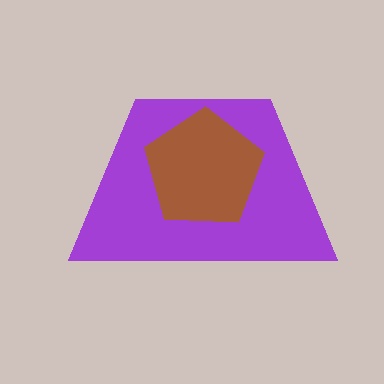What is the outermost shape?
The purple trapezoid.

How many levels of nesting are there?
2.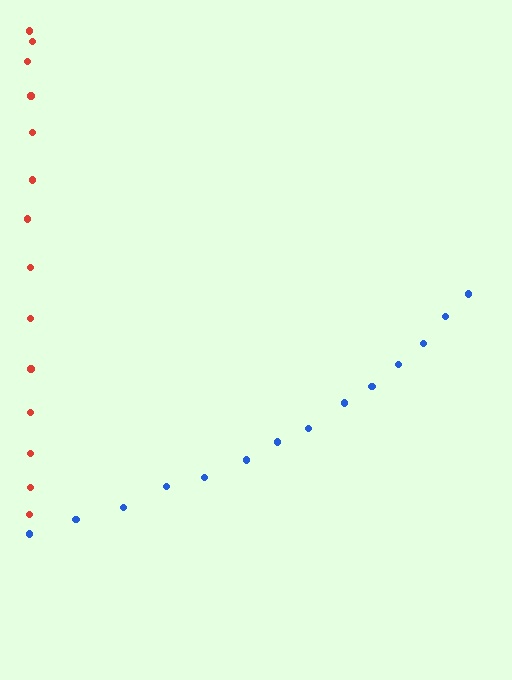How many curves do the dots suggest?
There are 2 distinct paths.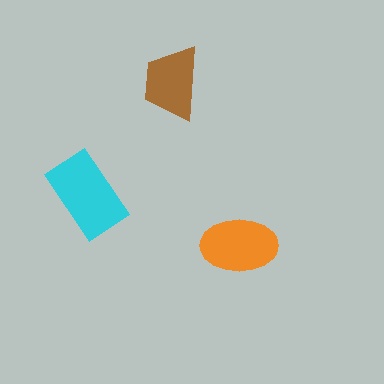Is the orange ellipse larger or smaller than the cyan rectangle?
Smaller.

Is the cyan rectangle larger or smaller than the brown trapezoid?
Larger.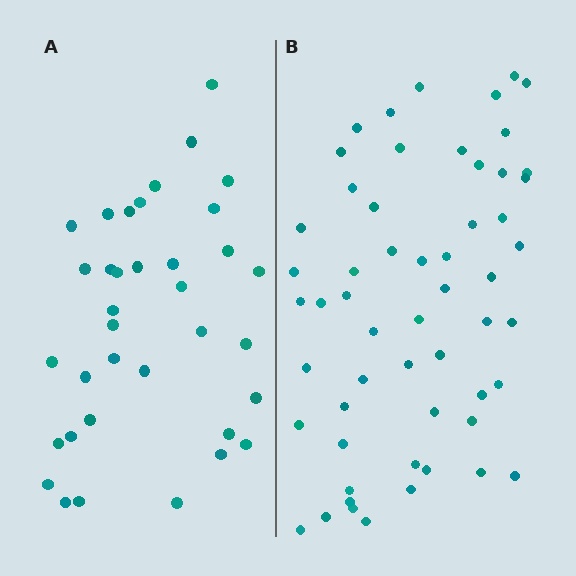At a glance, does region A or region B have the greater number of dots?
Region B (the right region) has more dots.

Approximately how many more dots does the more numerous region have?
Region B has approximately 20 more dots than region A.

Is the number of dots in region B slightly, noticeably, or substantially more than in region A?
Region B has substantially more. The ratio is roughly 1.6 to 1.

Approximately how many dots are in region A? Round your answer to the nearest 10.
About 40 dots. (The exact count is 36, which rounds to 40.)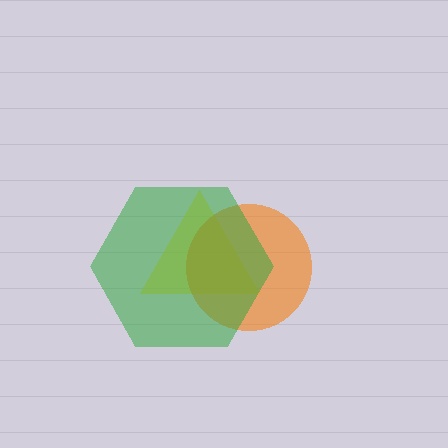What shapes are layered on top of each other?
The layered shapes are: a yellow triangle, an orange circle, a green hexagon.